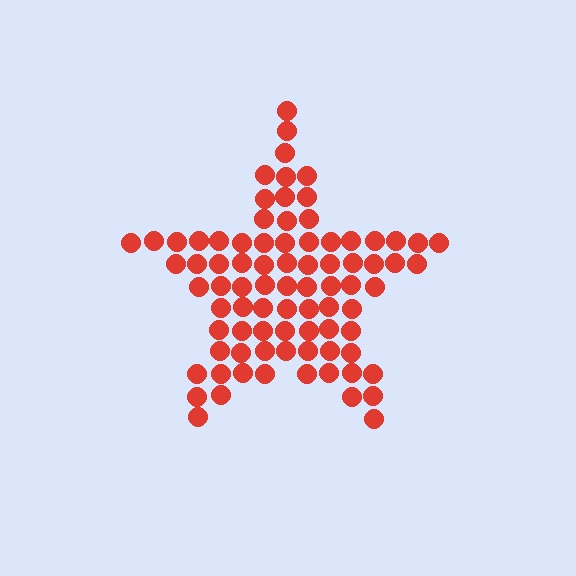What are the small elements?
The small elements are circles.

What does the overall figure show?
The overall figure shows a star.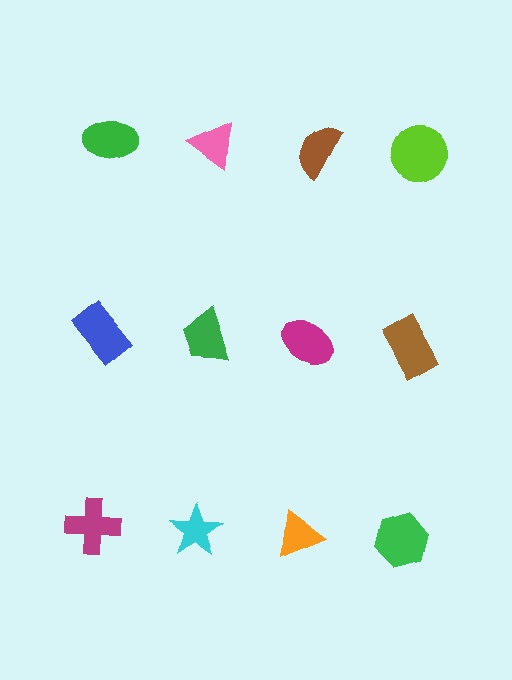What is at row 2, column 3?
A magenta ellipse.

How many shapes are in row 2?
4 shapes.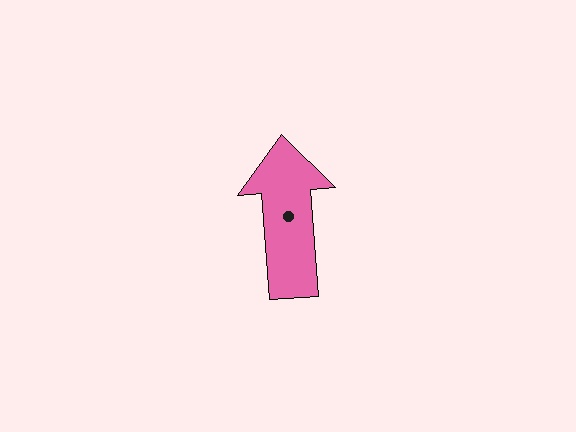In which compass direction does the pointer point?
North.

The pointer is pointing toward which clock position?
Roughly 12 o'clock.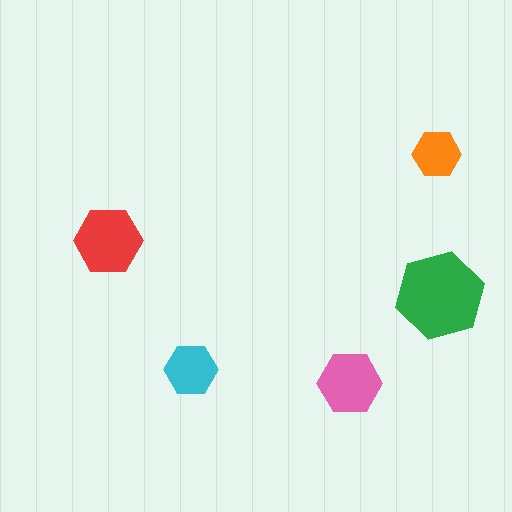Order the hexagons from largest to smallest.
the green one, the red one, the pink one, the cyan one, the orange one.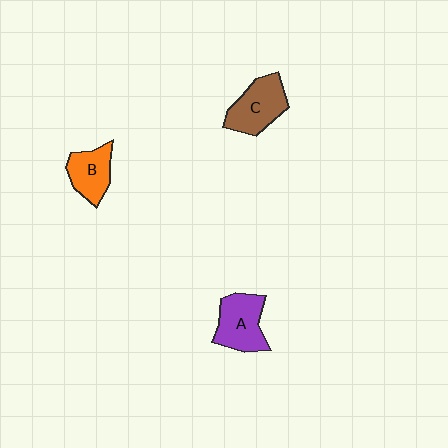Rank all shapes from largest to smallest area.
From largest to smallest: C (brown), A (purple), B (orange).